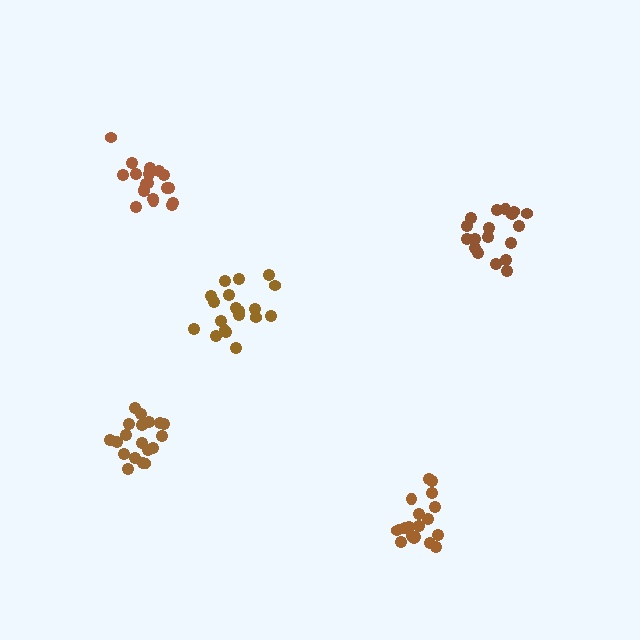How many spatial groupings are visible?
There are 5 spatial groupings.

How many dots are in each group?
Group 1: 19 dots, Group 2: 19 dots, Group 3: 19 dots, Group 4: 18 dots, Group 5: 19 dots (94 total).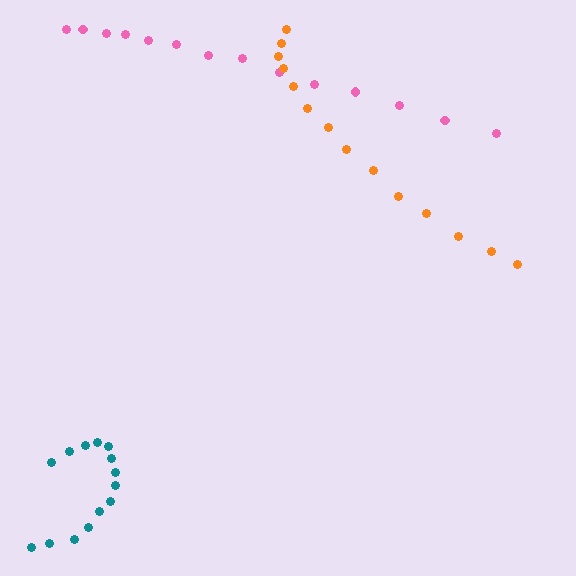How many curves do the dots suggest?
There are 3 distinct paths.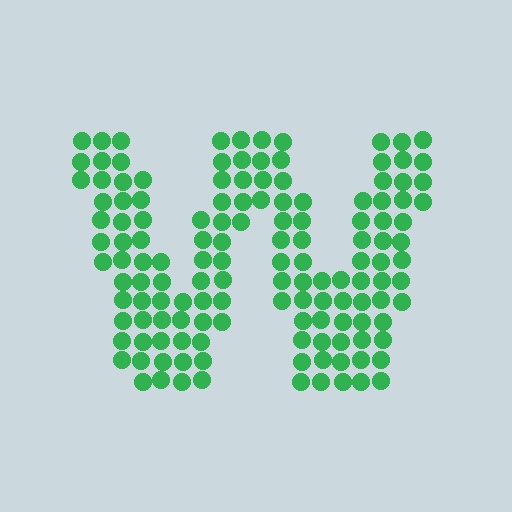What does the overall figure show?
The overall figure shows the letter W.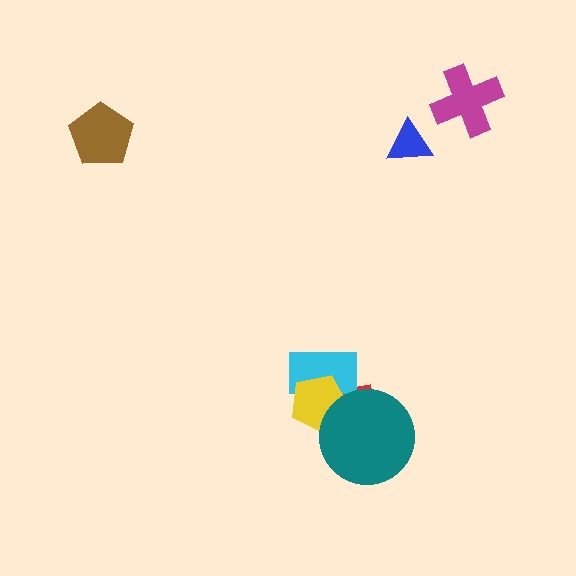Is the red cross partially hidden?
Yes, it is partially covered by another shape.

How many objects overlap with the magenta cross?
0 objects overlap with the magenta cross.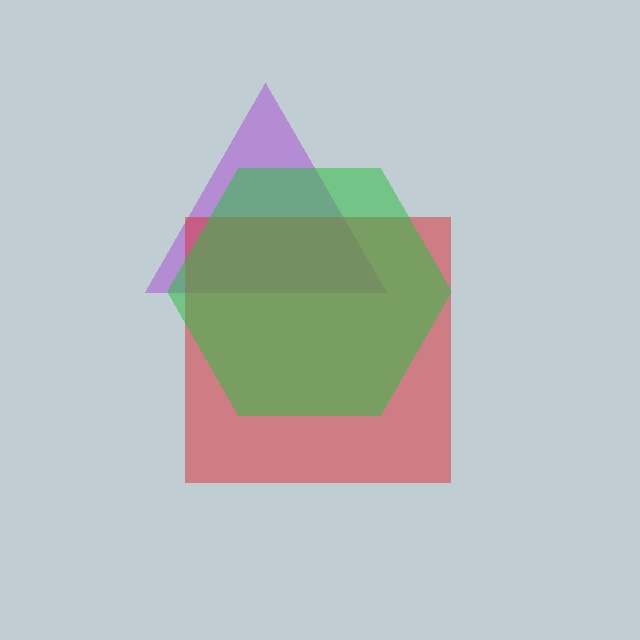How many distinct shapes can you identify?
There are 3 distinct shapes: a purple triangle, a red square, a green hexagon.